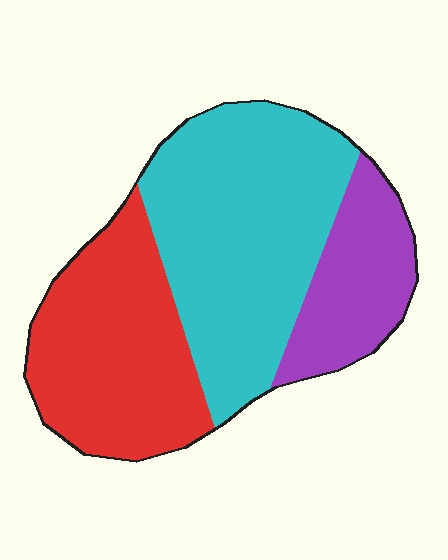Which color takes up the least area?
Purple, at roughly 20%.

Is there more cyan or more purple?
Cyan.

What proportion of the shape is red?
Red covers around 35% of the shape.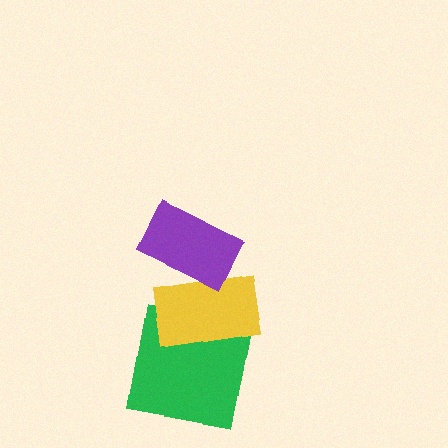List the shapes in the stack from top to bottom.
From top to bottom: the purple rectangle, the yellow rectangle, the green square.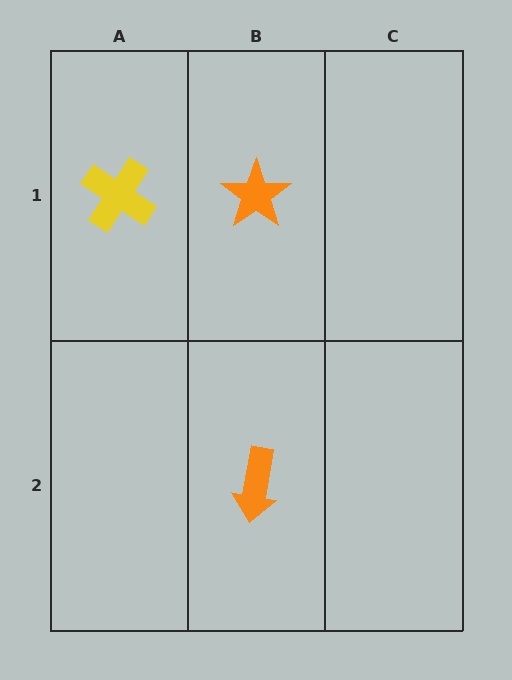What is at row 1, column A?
A yellow cross.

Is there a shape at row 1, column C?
No, that cell is empty.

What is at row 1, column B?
An orange star.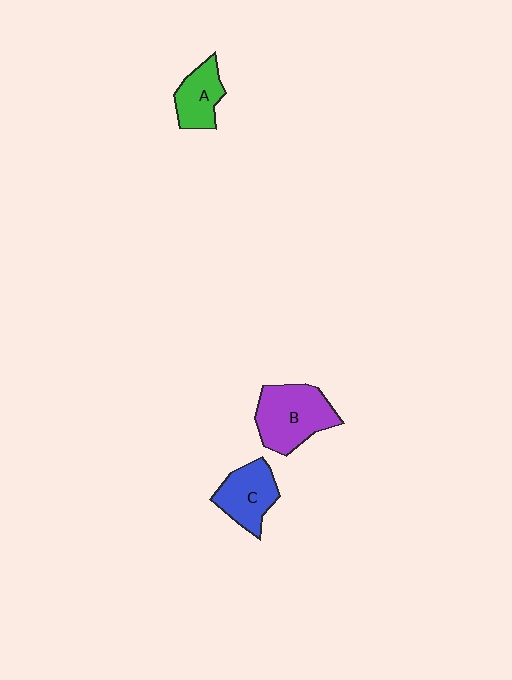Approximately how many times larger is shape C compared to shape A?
Approximately 1.2 times.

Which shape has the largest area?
Shape B (purple).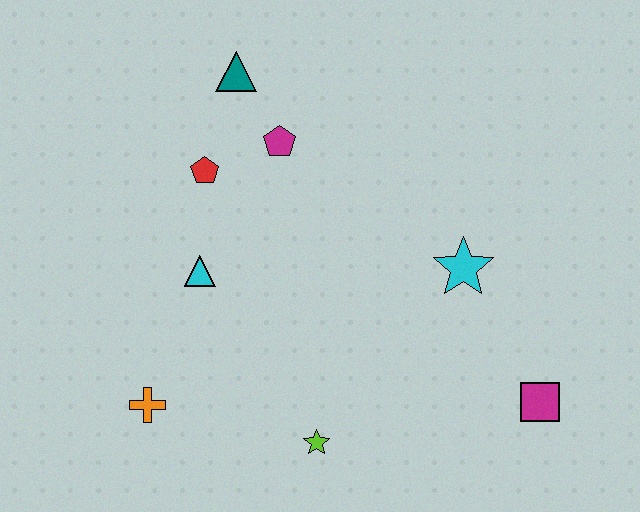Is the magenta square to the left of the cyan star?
No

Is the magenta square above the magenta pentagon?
No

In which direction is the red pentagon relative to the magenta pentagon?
The red pentagon is to the left of the magenta pentagon.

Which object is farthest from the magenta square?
The teal triangle is farthest from the magenta square.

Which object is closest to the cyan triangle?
The red pentagon is closest to the cyan triangle.